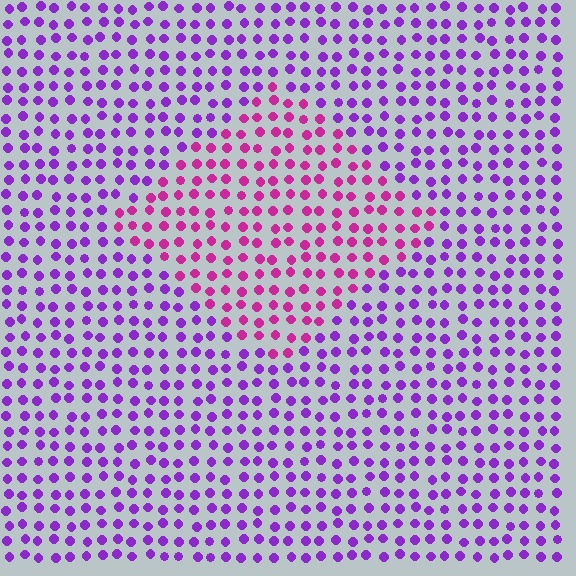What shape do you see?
I see a diamond.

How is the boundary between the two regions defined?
The boundary is defined purely by a slight shift in hue (about 41 degrees). Spacing, size, and orientation are identical on both sides.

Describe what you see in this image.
The image is filled with small purple elements in a uniform arrangement. A diamond-shaped region is visible where the elements are tinted to a slightly different hue, forming a subtle color boundary.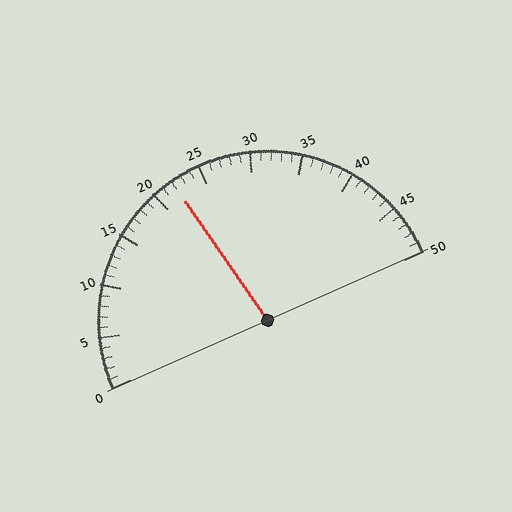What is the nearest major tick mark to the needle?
The nearest major tick mark is 20.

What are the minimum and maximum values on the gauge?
The gauge ranges from 0 to 50.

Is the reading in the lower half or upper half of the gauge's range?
The reading is in the lower half of the range (0 to 50).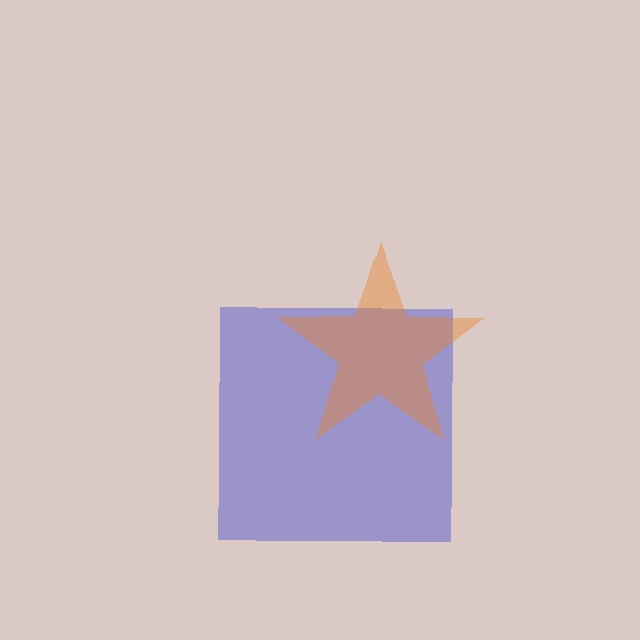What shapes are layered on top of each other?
The layered shapes are: a blue square, an orange star.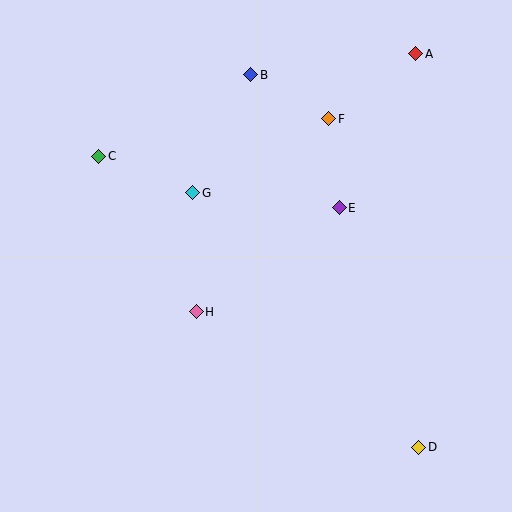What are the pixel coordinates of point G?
Point G is at (193, 193).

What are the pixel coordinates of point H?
Point H is at (196, 312).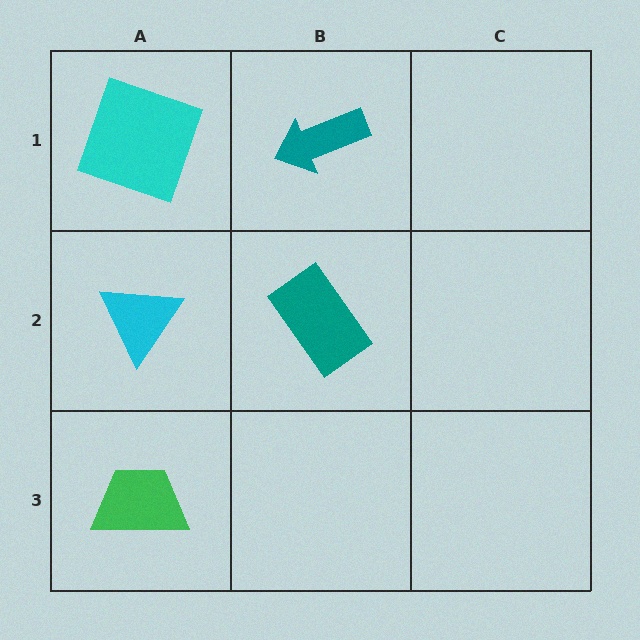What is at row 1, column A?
A cyan square.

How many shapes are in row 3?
1 shape.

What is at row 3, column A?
A green trapezoid.